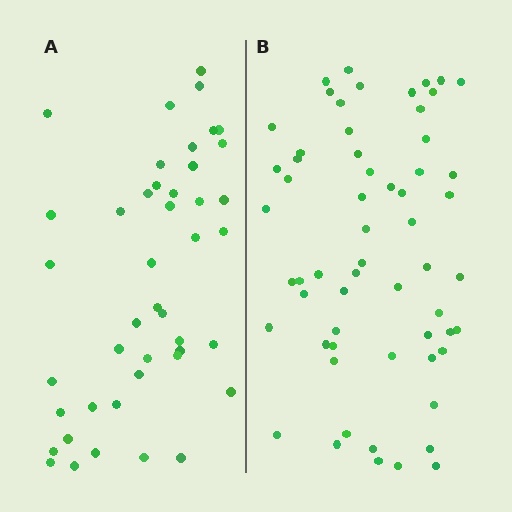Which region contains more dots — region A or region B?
Region B (the right region) has more dots.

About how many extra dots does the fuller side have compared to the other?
Region B has approximately 15 more dots than region A.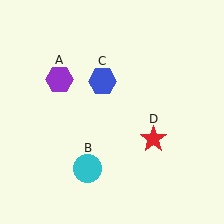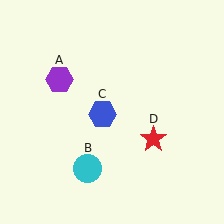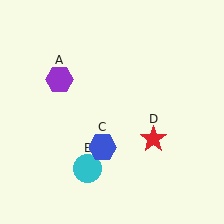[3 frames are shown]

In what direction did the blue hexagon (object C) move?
The blue hexagon (object C) moved down.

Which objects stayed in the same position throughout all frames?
Purple hexagon (object A) and cyan circle (object B) and red star (object D) remained stationary.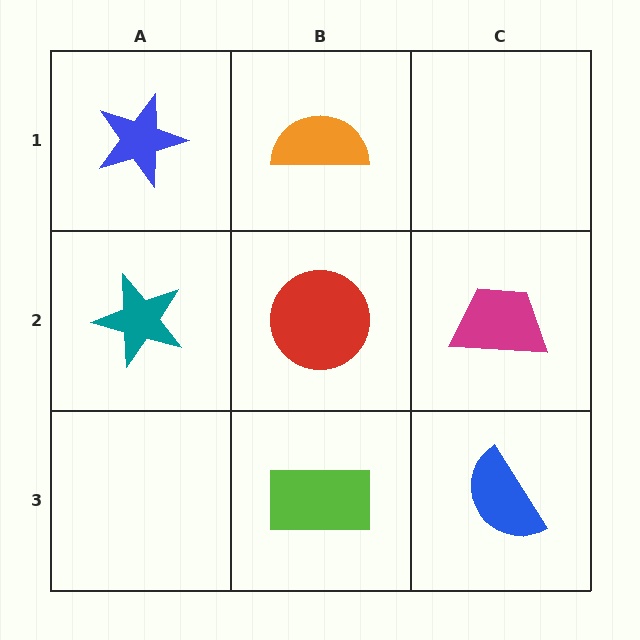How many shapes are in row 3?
2 shapes.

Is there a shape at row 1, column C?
No, that cell is empty.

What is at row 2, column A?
A teal star.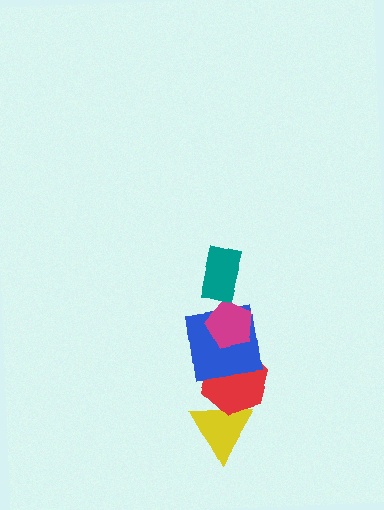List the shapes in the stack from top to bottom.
From top to bottom: the teal rectangle, the magenta pentagon, the blue square, the red hexagon, the yellow triangle.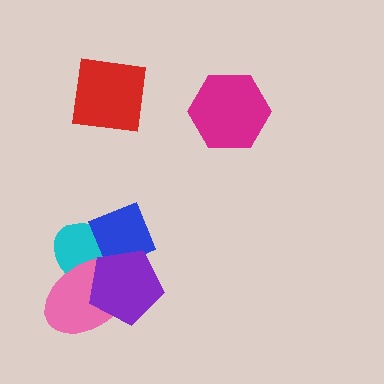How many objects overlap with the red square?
0 objects overlap with the red square.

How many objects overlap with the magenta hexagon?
0 objects overlap with the magenta hexagon.